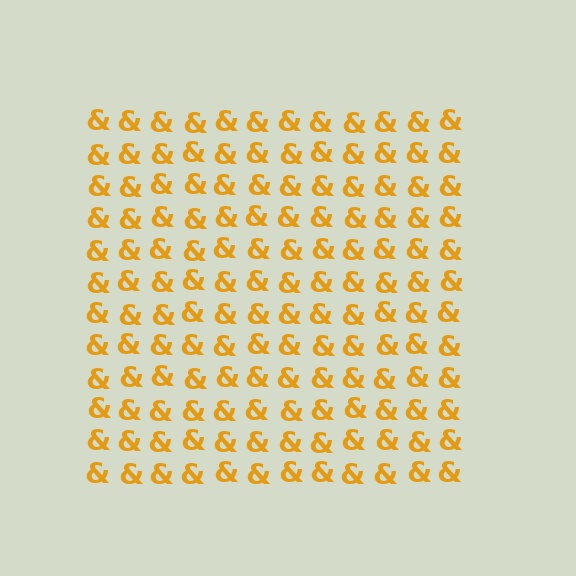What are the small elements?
The small elements are ampersands.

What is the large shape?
The large shape is a square.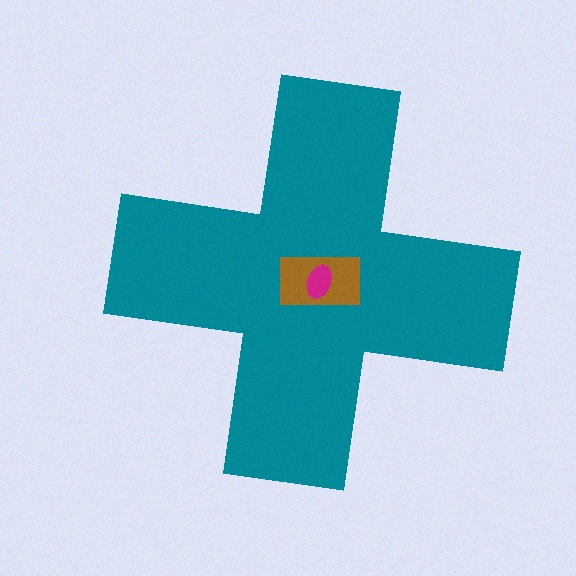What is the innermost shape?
The magenta ellipse.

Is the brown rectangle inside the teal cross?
Yes.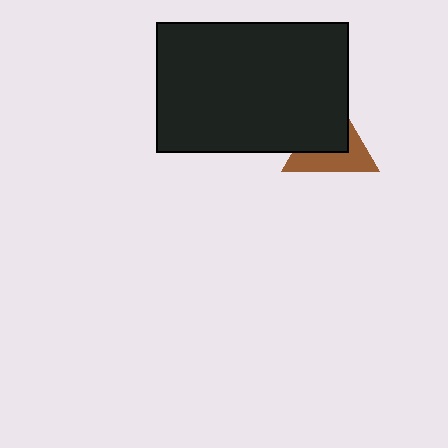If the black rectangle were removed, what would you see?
You would see the complete brown triangle.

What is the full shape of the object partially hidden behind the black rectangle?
The partially hidden object is a brown triangle.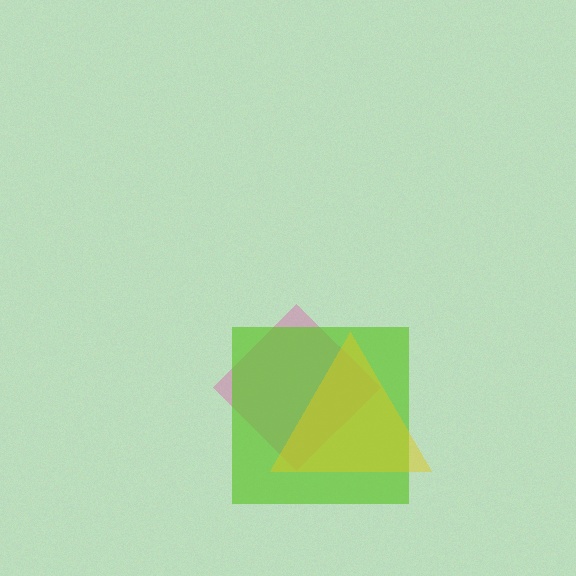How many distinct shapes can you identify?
There are 3 distinct shapes: a pink diamond, a lime square, a yellow triangle.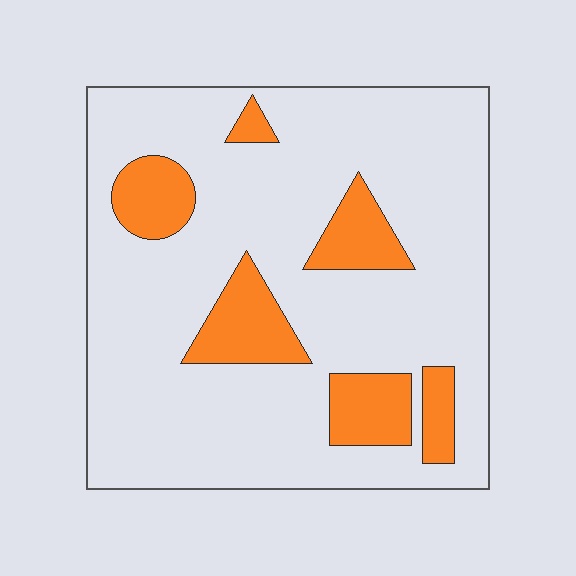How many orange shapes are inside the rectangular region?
6.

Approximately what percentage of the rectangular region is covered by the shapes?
Approximately 20%.